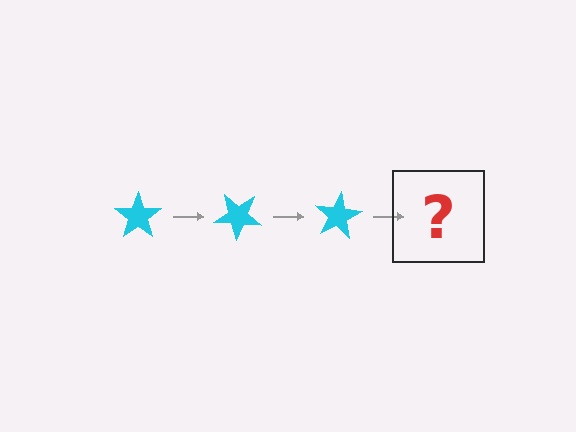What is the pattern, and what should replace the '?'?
The pattern is that the star rotates 40 degrees each step. The '?' should be a cyan star rotated 120 degrees.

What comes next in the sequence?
The next element should be a cyan star rotated 120 degrees.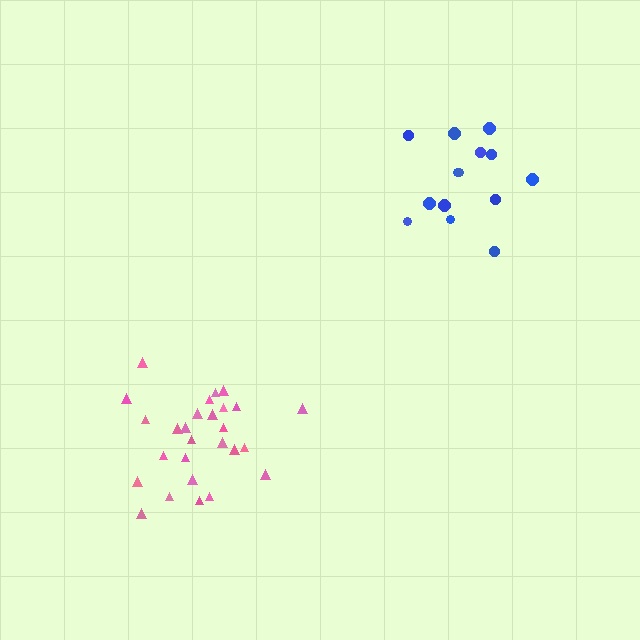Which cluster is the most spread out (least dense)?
Blue.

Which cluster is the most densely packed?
Pink.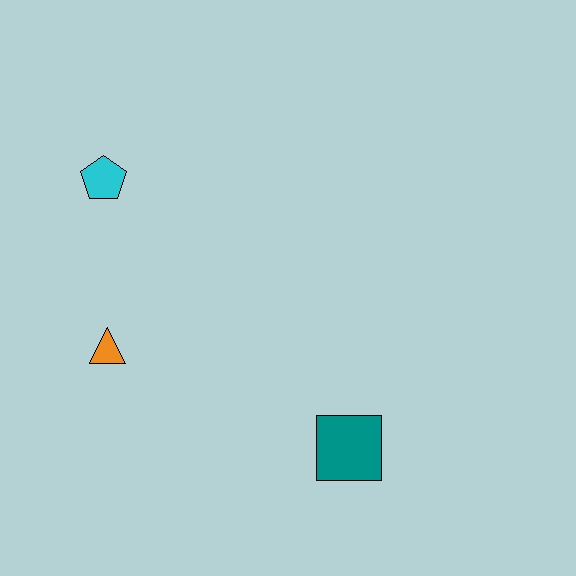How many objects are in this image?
There are 3 objects.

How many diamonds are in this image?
There are no diamonds.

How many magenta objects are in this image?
There are no magenta objects.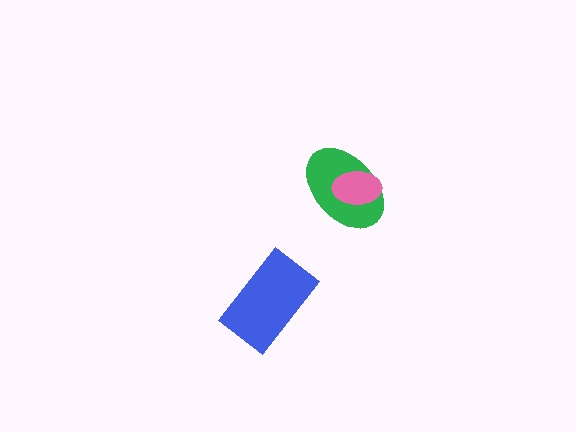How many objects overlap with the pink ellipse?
1 object overlaps with the pink ellipse.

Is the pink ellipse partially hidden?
No, no other shape covers it.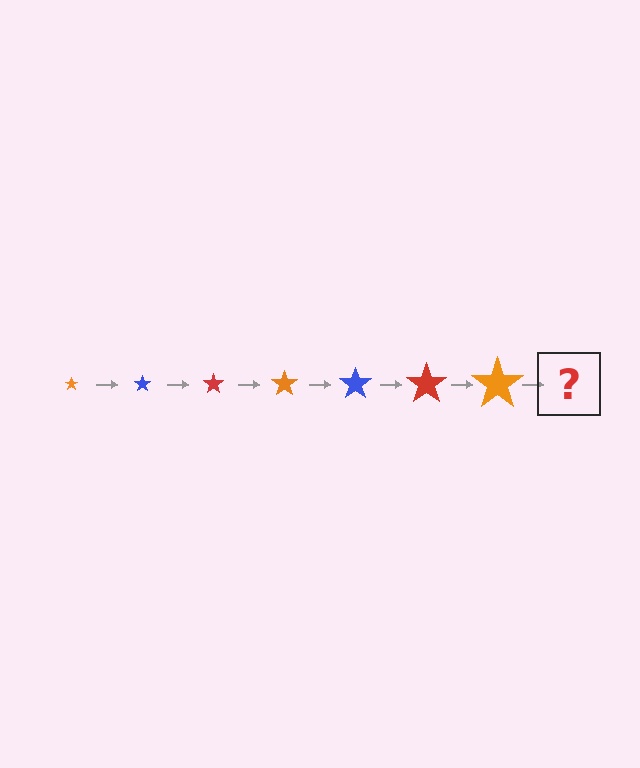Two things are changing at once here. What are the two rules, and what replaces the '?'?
The two rules are that the star grows larger each step and the color cycles through orange, blue, and red. The '?' should be a blue star, larger than the previous one.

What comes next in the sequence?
The next element should be a blue star, larger than the previous one.